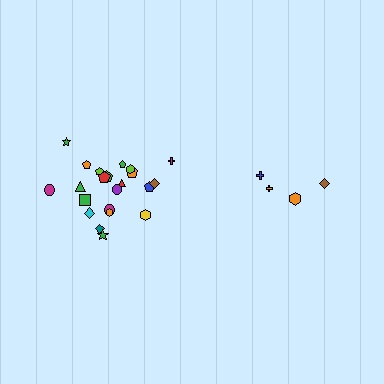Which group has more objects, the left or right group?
The left group.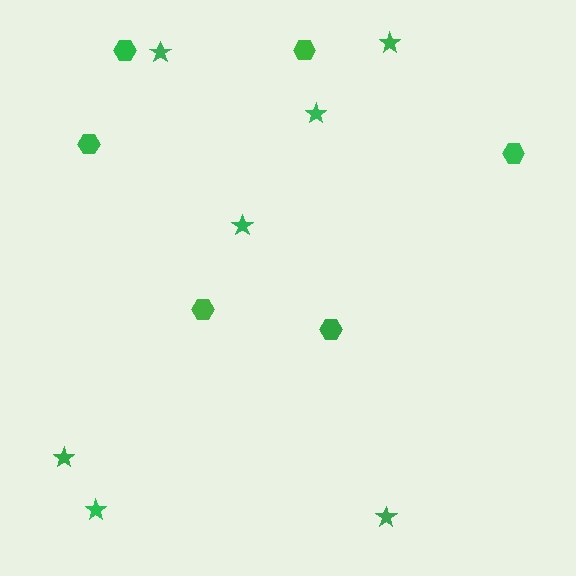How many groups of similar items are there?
There are 2 groups: one group of stars (7) and one group of hexagons (6).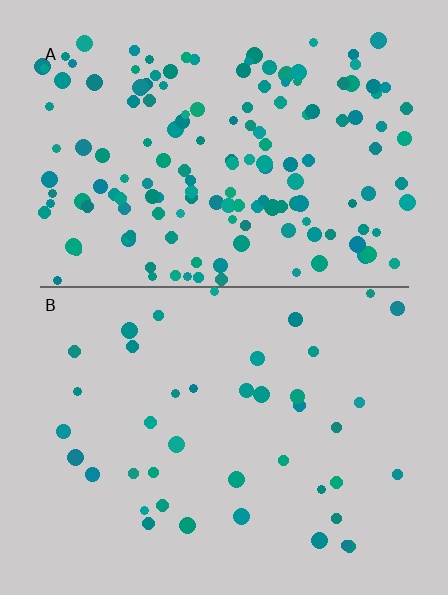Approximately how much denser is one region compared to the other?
Approximately 3.7× — region A over region B.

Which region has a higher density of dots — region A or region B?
A (the top).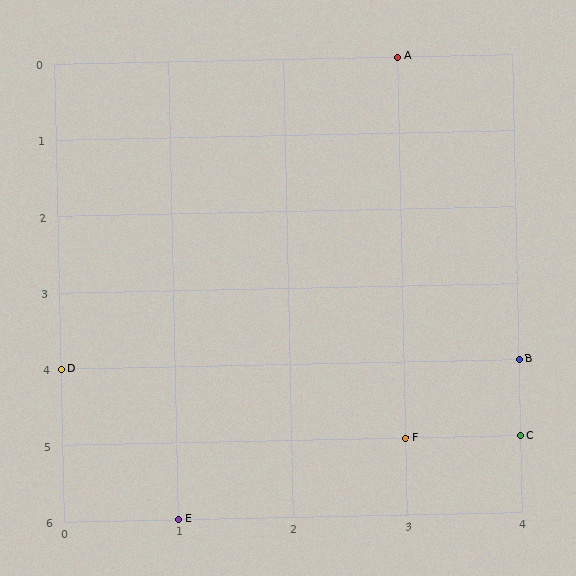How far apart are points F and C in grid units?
Points F and C are 1 column apart.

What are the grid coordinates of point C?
Point C is at grid coordinates (4, 5).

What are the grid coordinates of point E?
Point E is at grid coordinates (1, 6).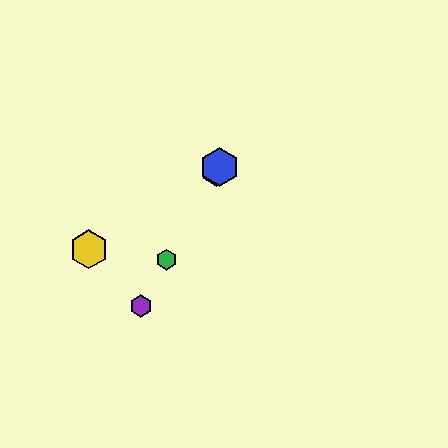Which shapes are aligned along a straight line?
The red hexagon, the blue hexagon, the green hexagon, the purple hexagon are aligned along a straight line.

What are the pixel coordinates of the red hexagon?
The red hexagon is at (217, 171).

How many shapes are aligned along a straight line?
4 shapes (the red hexagon, the blue hexagon, the green hexagon, the purple hexagon) are aligned along a straight line.